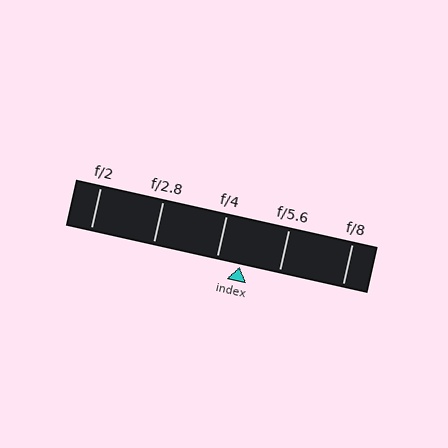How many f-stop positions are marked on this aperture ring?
There are 5 f-stop positions marked.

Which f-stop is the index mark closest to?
The index mark is closest to f/4.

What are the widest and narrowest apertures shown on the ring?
The widest aperture shown is f/2 and the narrowest is f/8.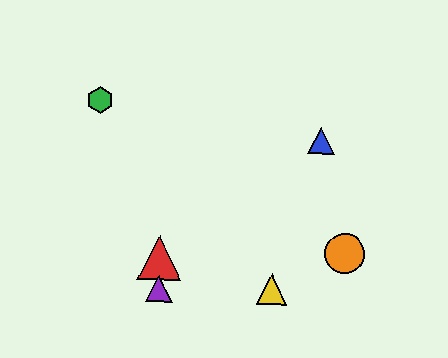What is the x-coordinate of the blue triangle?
The blue triangle is at x≈321.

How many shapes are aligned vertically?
2 shapes (the red triangle, the purple triangle) are aligned vertically.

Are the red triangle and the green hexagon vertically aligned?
No, the red triangle is at x≈160 and the green hexagon is at x≈100.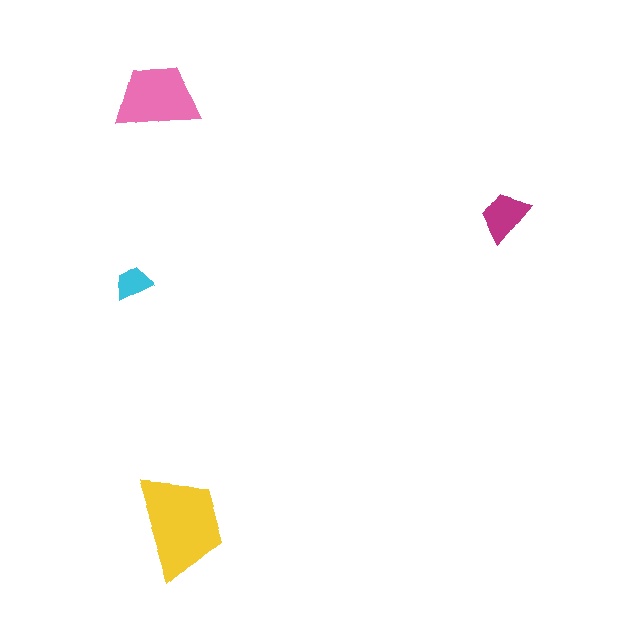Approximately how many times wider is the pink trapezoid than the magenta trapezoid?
About 1.5 times wider.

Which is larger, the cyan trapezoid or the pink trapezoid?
The pink one.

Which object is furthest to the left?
The cyan trapezoid is leftmost.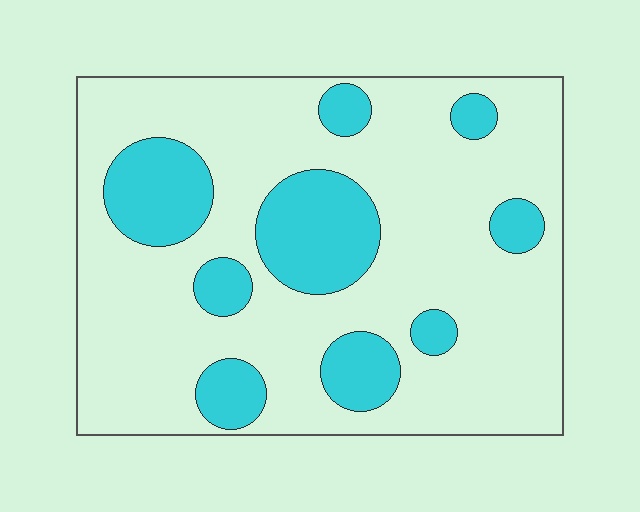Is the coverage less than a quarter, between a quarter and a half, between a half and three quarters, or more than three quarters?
Less than a quarter.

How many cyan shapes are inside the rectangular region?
9.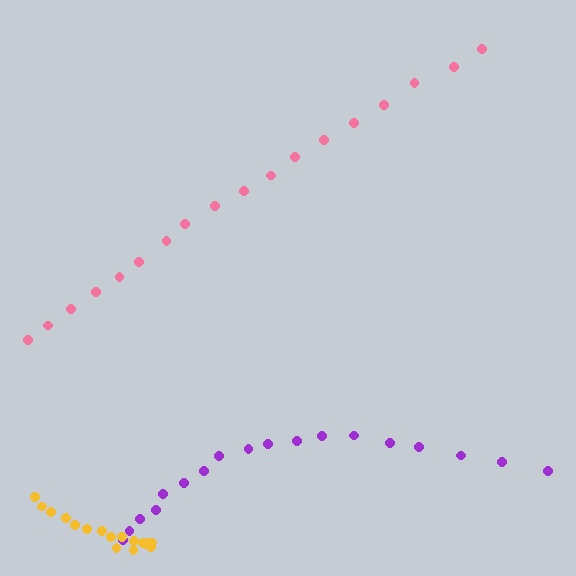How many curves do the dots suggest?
There are 3 distinct paths.